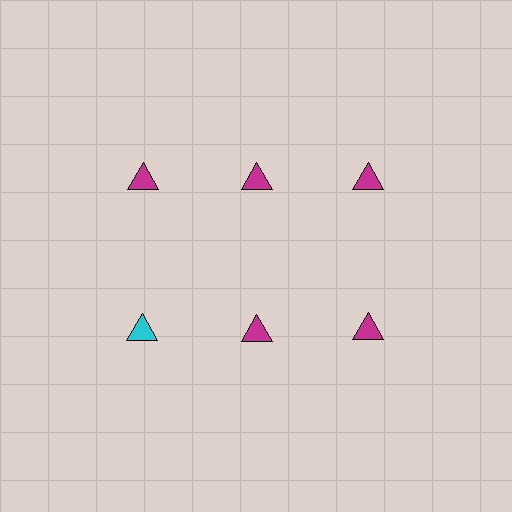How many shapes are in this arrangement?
There are 6 shapes arranged in a grid pattern.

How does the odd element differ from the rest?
It has a different color: cyan instead of magenta.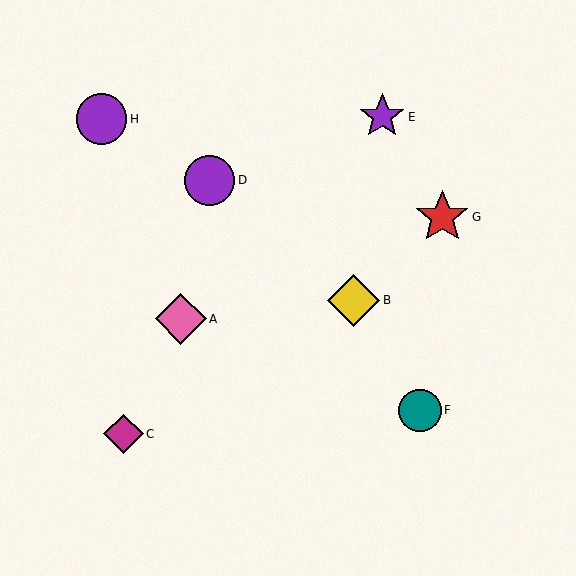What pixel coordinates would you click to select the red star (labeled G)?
Click at (442, 217) to select the red star G.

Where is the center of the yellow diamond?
The center of the yellow diamond is at (354, 300).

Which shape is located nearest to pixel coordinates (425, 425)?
The teal circle (labeled F) at (420, 410) is nearest to that location.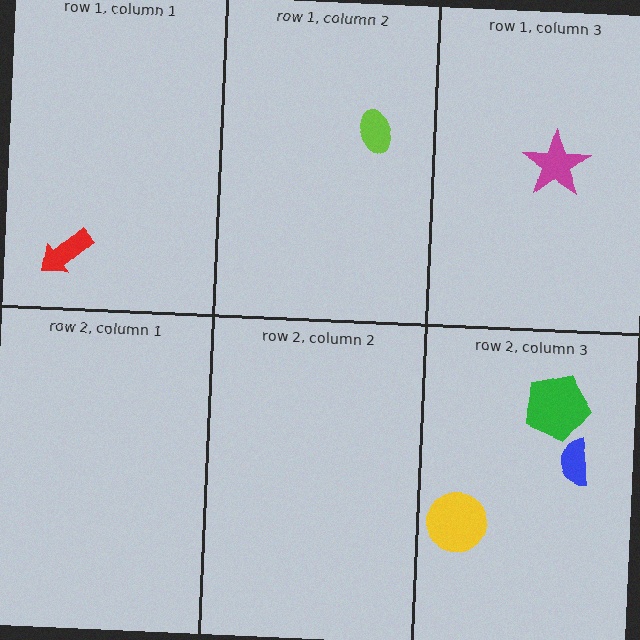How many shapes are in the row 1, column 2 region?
1.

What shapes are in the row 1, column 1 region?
The red arrow.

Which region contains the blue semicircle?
The row 2, column 3 region.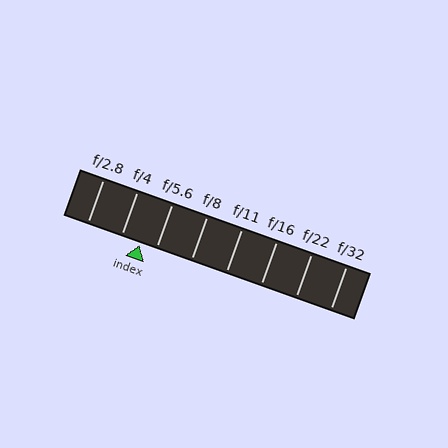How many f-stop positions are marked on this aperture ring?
There are 8 f-stop positions marked.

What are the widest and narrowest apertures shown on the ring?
The widest aperture shown is f/2.8 and the narrowest is f/32.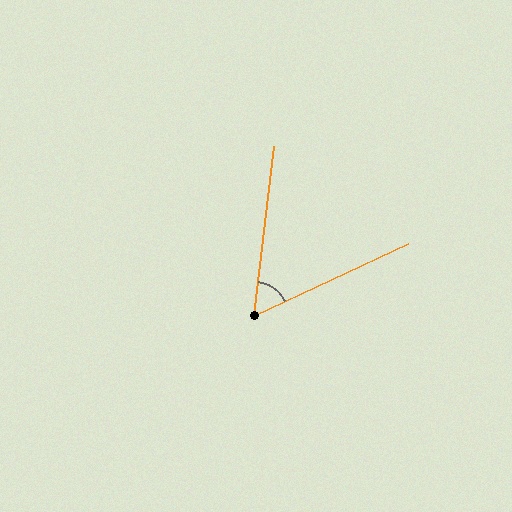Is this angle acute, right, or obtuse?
It is acute.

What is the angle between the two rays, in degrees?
Approximately 58 degrees.